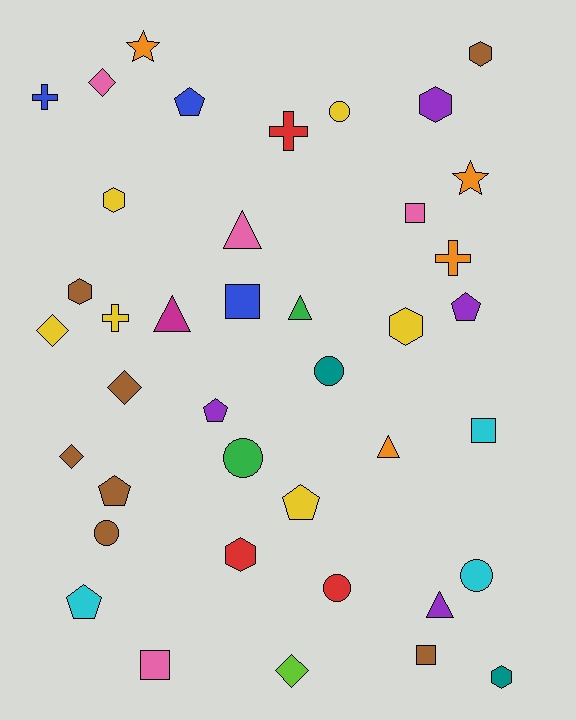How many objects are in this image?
There are 40 objects.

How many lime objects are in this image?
There is 1 lime object.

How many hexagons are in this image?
There are 7 hexagons.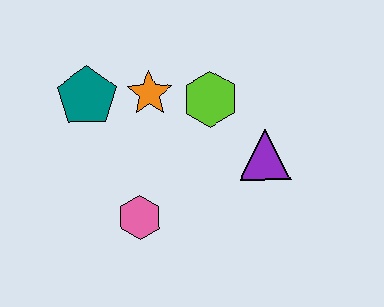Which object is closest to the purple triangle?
The lime hexagon is closest to the purple triangle.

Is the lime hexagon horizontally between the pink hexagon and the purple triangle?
Yes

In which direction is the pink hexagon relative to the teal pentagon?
The pink hexagon is below the teal pentagon.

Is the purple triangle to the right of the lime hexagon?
Yes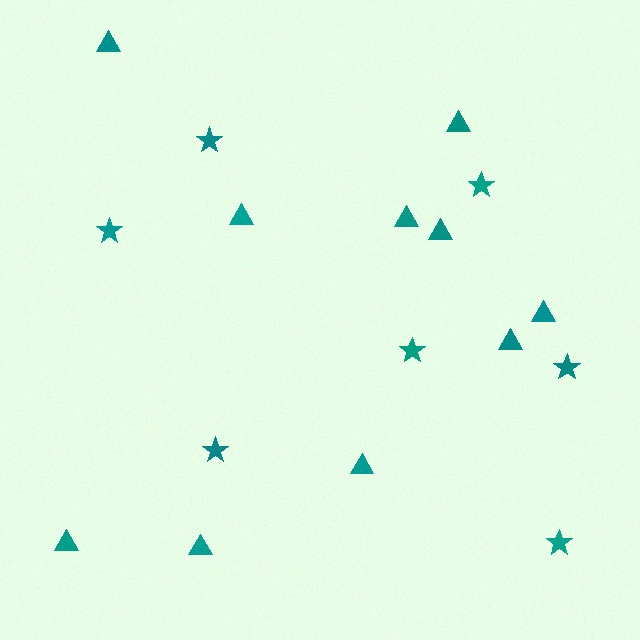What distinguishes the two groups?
There are 2 groups: one group of stars (7) and one group of triangles (10).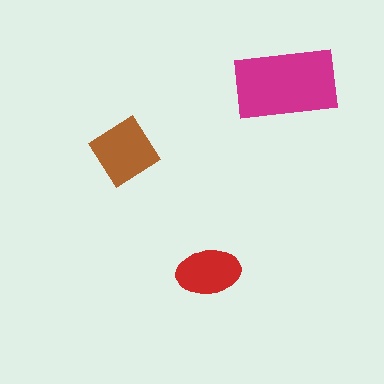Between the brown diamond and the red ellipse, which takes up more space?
The brown diamond.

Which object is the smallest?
The red ellipse.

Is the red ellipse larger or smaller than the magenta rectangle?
Smaller.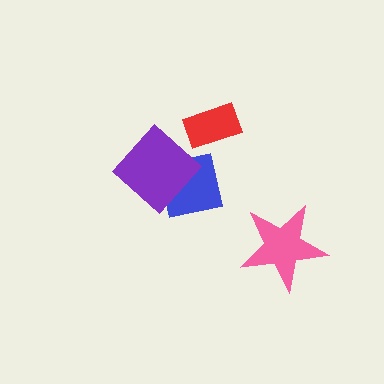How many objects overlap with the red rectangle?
0 objects overlap with the red rectangle.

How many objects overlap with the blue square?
1 object overlaps with the blue square.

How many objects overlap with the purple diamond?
1 object overlaps with the purple diamond.